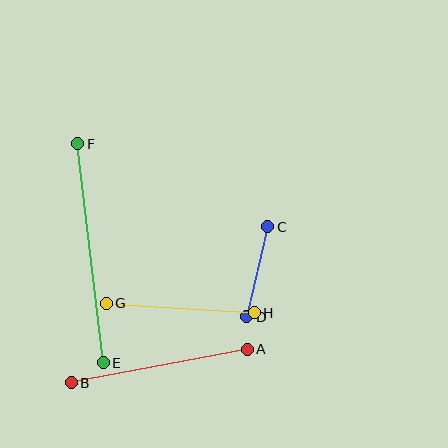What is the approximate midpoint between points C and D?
The midpoint is at approximately (257, 272) pixels.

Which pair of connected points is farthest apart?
Points E and F are farthest apart.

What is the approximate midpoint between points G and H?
The midpoint is at approximately (180, 308) pixels.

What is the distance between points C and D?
The distance is approximately 92 pixels.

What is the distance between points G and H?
The distance is approximately 148 pixels.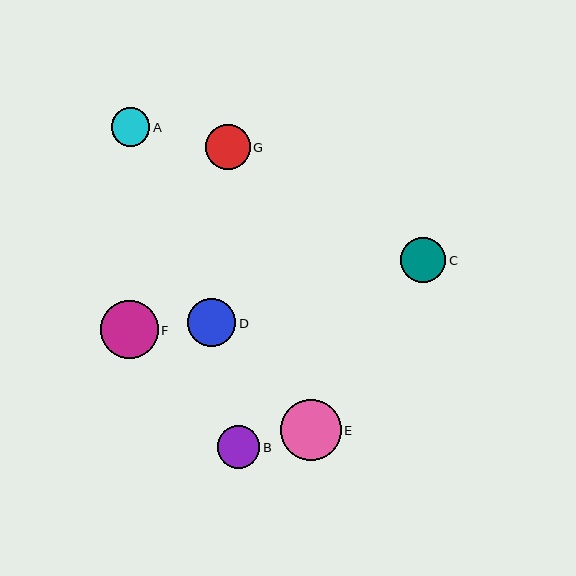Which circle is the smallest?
Circle A is the smallest with a size of approximately 38 pixels.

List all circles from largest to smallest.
From largest to smallest: E, F, D, C, G, B, A.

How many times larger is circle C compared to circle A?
Circle C is approximately 1.2 times the size of circle A.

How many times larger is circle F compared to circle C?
Circle F is approximately 1.3 times the size of circle C.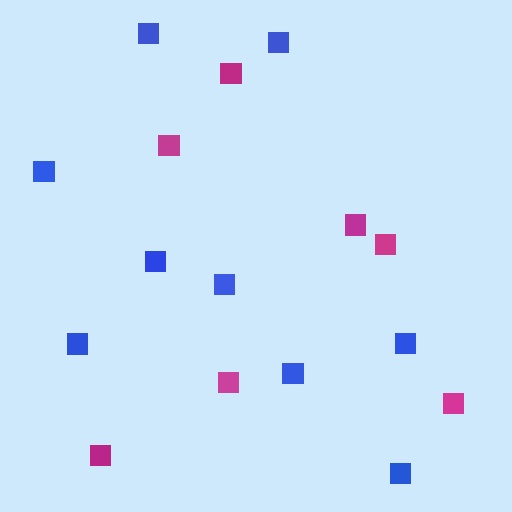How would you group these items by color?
There are 2 groups: one group of magenta squares (7) and one group of blue squares (9).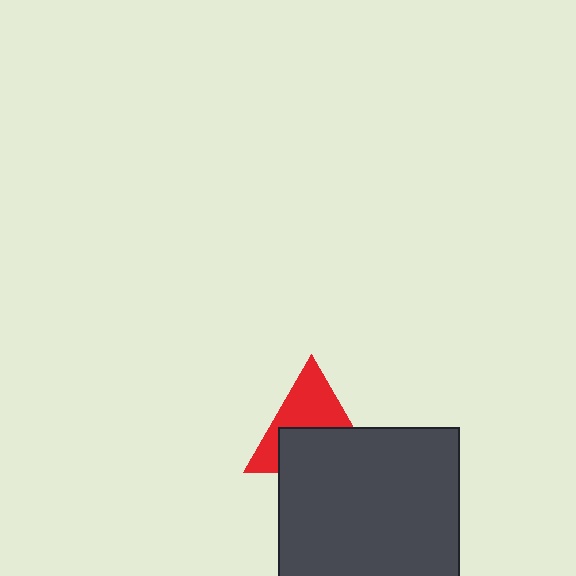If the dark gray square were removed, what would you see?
You would see the complete red triangle.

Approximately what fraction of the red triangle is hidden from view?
Roughly 50% of the red triangle is hidden behind the dark gray square.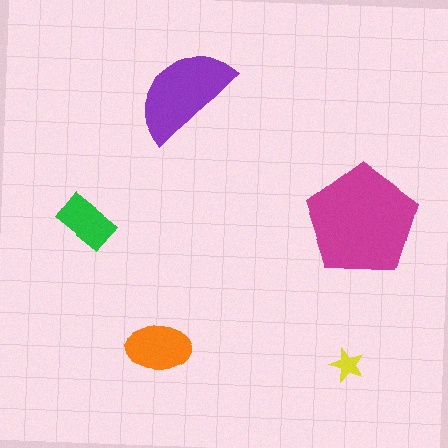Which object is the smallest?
The yellow star.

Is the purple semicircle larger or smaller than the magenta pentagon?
Smaller.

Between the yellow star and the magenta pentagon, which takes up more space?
The magenta pentagon.